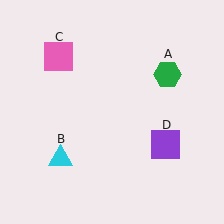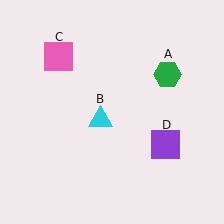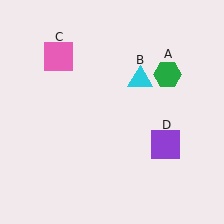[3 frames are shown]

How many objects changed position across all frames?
1 object changed position: cyan triangle (object B).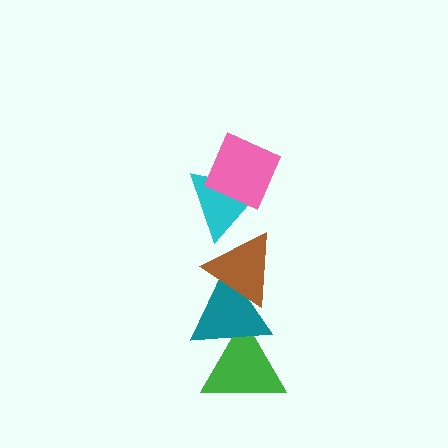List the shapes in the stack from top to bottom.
From top to bottom: the pink diamond, the cyan triangle, the brown triangle, the teal triangle, the green triangle.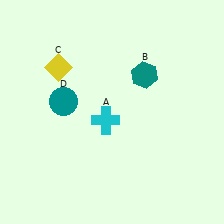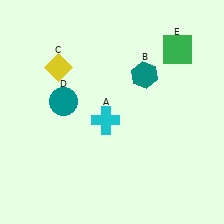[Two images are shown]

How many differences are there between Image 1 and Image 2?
There is 1 difference between the two images.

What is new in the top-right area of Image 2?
A green square (E) was added in the top-right area of Image 2.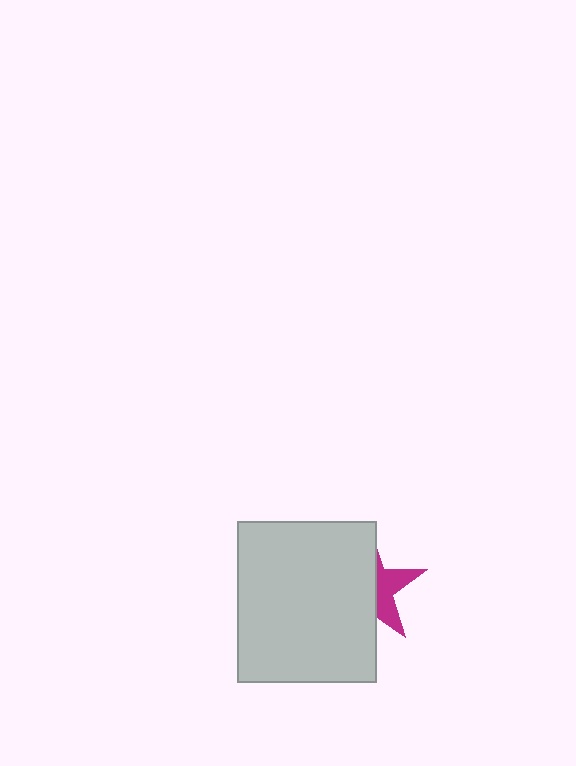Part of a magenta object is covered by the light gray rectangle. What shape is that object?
It is a star.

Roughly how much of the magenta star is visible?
A small part of it is visible (roughly 36%).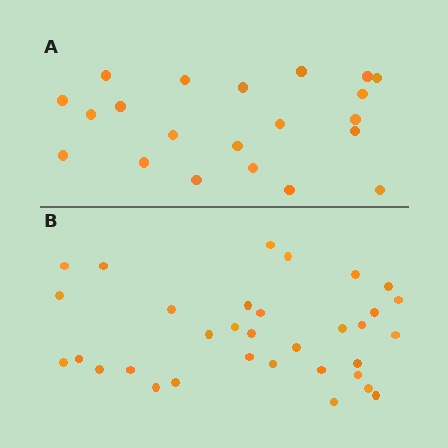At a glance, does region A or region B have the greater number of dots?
Region B (the bottom region) has more dots.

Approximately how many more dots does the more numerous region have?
Region B has roughly 12 or so more dots than region A.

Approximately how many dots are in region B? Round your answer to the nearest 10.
About 30 dots. (The exact count is 33, which rounds to 30.)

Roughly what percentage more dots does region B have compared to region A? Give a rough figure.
About 55% more.